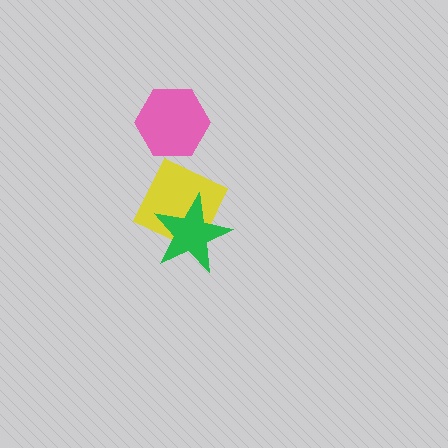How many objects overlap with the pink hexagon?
0 objects overlap with the pink hexagon.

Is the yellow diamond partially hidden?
Yes, it is partially covered by another shape.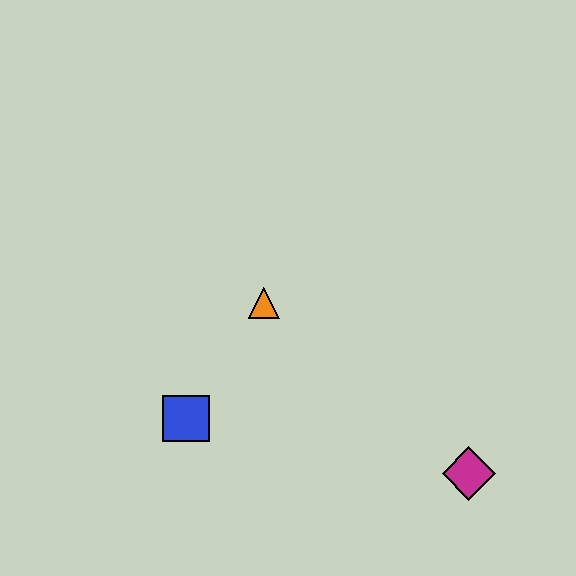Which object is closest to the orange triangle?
The blue square is closest to the orange triangle.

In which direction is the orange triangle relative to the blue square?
The orange triangle is above the blue square.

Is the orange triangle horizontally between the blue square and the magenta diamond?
Yes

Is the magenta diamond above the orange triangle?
No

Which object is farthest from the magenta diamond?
The blue square is farthest from the magenta diamond.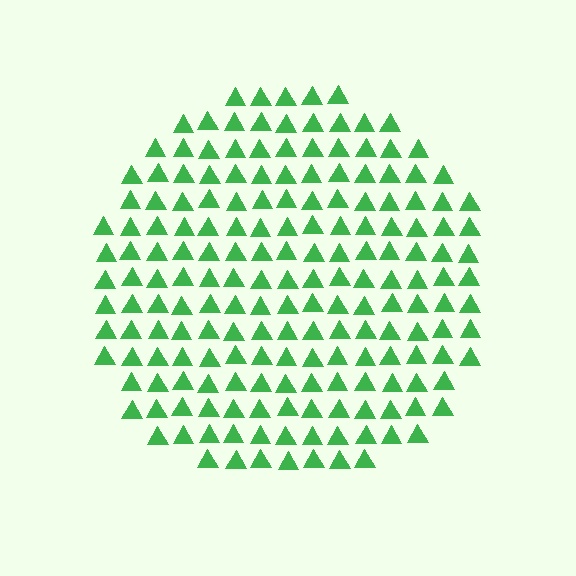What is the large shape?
The large shape is a circle.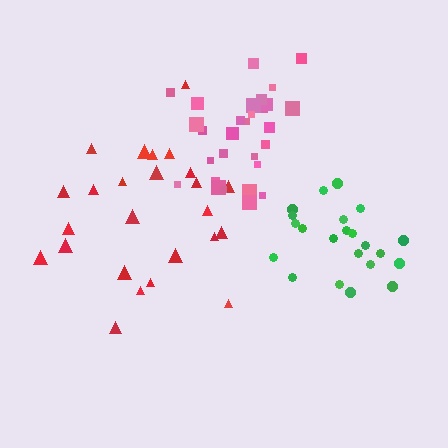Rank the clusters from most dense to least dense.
pink, green, red.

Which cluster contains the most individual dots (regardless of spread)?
Pink (29).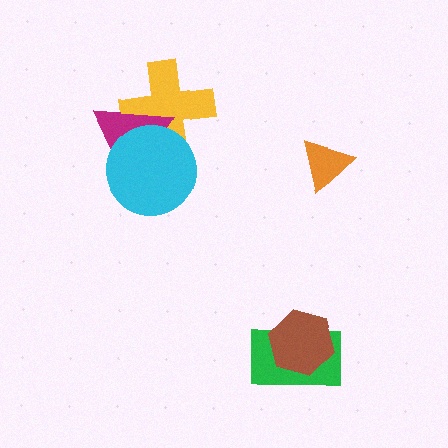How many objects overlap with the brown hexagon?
1 object overlaps with the brown hexagon.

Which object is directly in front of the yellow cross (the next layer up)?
The magenta triangle is directly in front of the yellow cross.